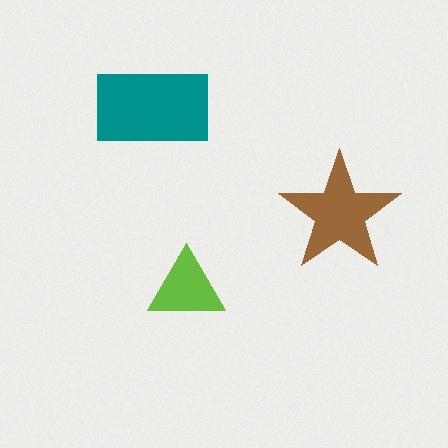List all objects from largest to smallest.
The teal rectangle, the brown star, the lime triangle.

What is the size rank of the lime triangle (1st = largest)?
3rd.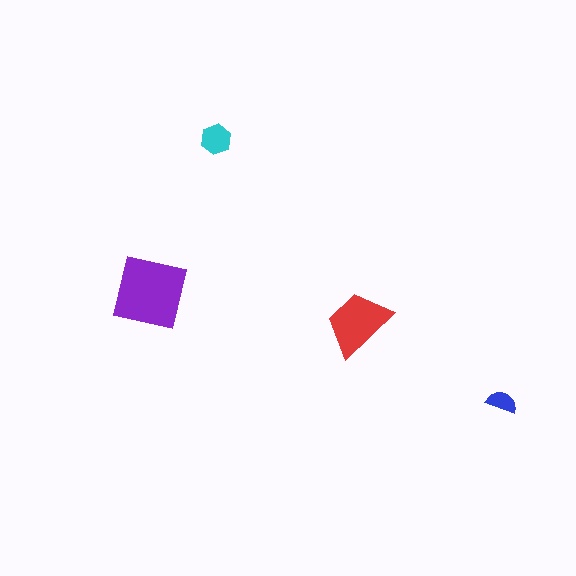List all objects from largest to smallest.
The purple square, the red trapezoid, the cyan hexagon, the blue semicircle.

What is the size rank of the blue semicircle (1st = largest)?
4th.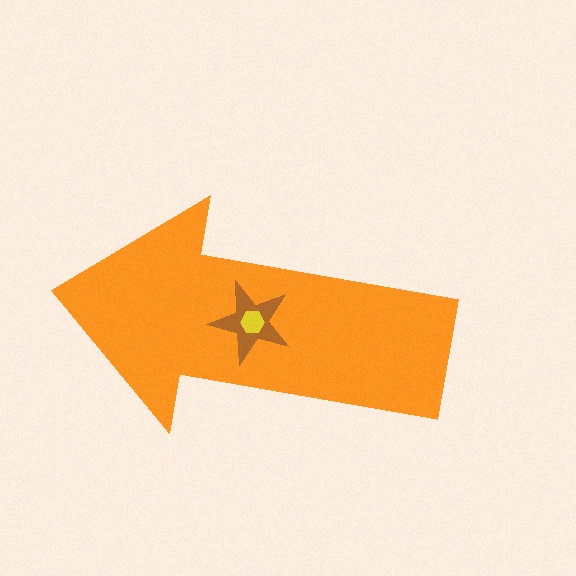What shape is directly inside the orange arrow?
The brown star.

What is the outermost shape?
The orange arrow.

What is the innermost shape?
The yellow hexagon.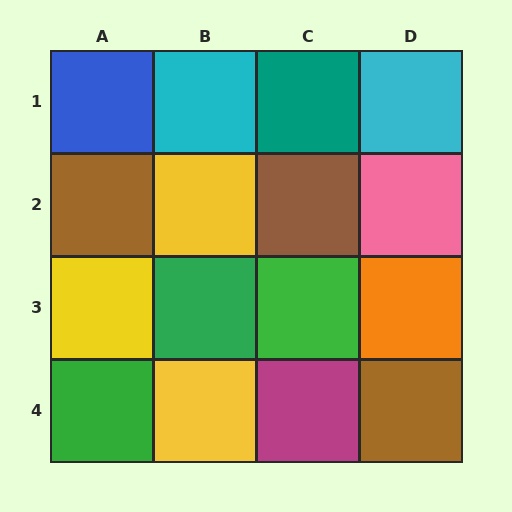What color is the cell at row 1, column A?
Blue.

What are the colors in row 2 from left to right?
Brown, yellow, brown, pink.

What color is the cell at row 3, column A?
Yellow.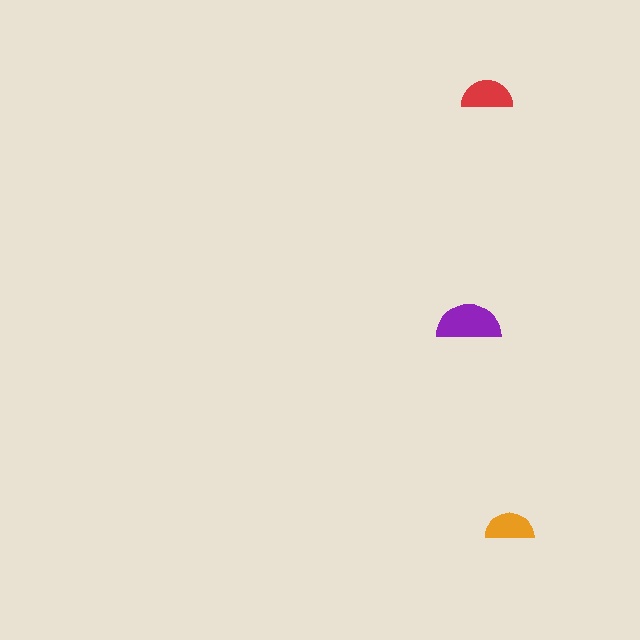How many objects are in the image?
There are 3 objects in the image.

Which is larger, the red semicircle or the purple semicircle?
The purple one.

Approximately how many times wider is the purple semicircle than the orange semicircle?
About 1.5 times wider.